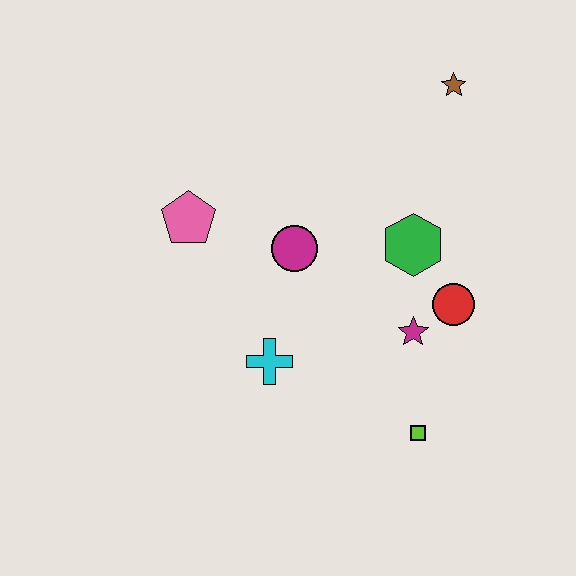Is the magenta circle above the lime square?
Yes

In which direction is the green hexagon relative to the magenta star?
The green hexagon is above the magenta star.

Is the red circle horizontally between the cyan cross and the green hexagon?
No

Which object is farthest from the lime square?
The brown star is farthest from the lime square.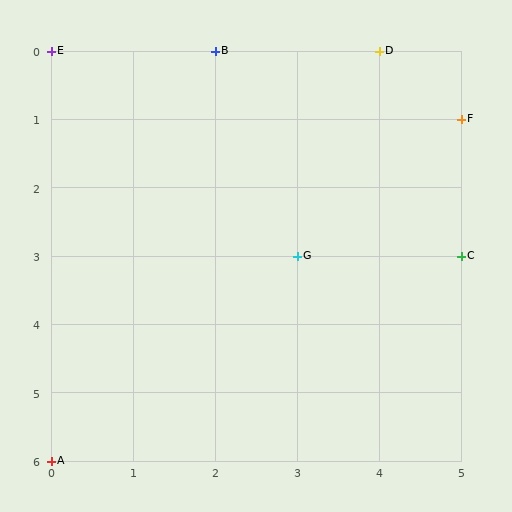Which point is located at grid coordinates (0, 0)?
Point E is at (0, 0).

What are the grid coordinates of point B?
Point B is at grid coordinates (2, 0).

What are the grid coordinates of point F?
Point F is at grid coordinates (5, 1).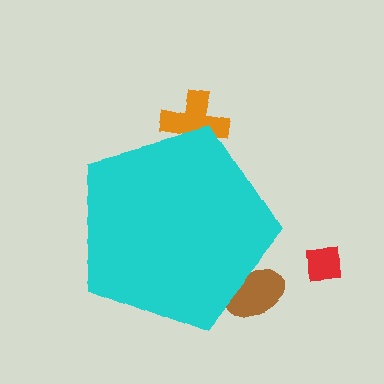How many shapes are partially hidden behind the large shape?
2 shapes are partially hidden.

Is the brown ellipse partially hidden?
Yes, the brown ellipse is partially hidden behind the cyan pentagon.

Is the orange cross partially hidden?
Yes, the orange cross is partially hidden behind the cyan pentagon.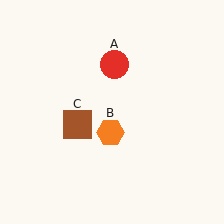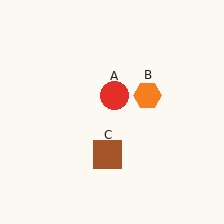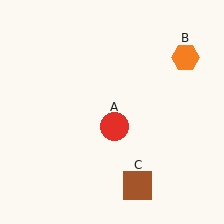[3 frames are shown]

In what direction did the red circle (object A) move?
The red circle (object A) moved down.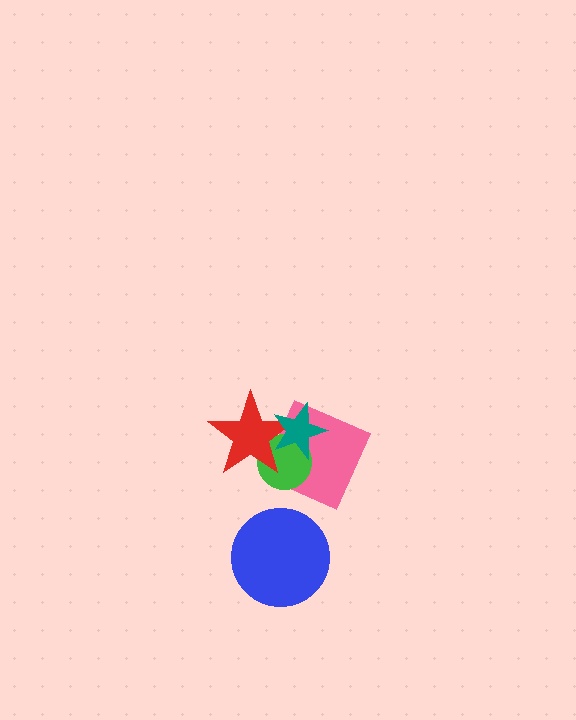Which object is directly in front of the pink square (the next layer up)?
The green circle is directly in front of the pink square.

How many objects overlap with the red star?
3 objects overlap with the red star.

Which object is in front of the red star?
The teal star is in front of the red star.